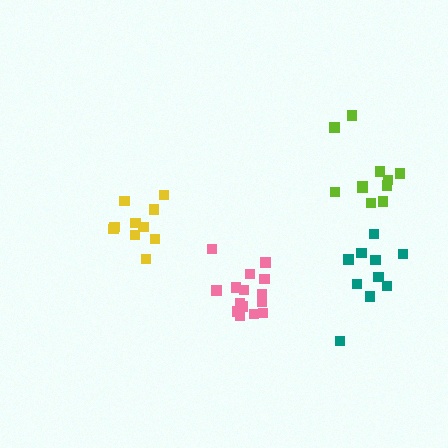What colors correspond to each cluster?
The clusters are colored: lime, yellow, pink, teal.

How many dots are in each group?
Group 1: 11 dots, Group 2: 10 dots, Group 3: 15 dots, Group 4: 10 dots (46 total).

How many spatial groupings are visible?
There are 4 spatial groupings.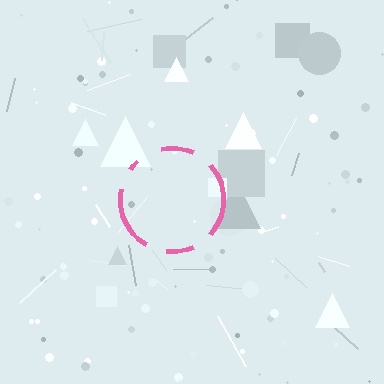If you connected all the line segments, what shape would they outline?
They would outline a circle.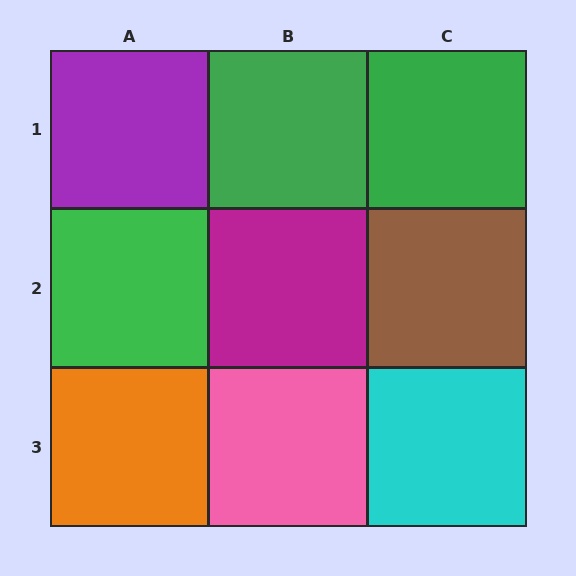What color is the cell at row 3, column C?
Cyan.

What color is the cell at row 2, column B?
Magenta.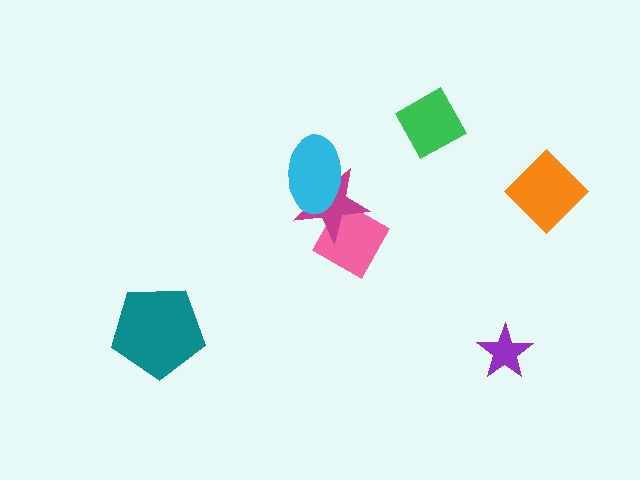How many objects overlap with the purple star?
0 objects overlap with the purple star.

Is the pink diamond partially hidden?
Yes, it is partially covered by another shape.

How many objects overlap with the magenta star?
2 objects overlap with the magenta star.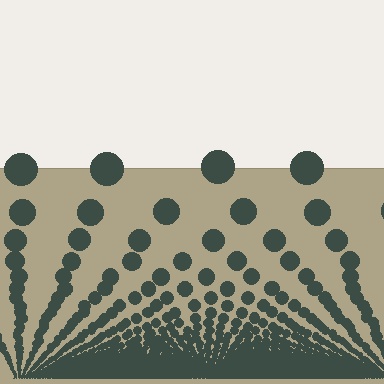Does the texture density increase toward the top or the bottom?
Density increases toward the bottom.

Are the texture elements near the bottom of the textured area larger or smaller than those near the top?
Smaller. The gradient is inverted — elements near the bottom are smaller and denser.